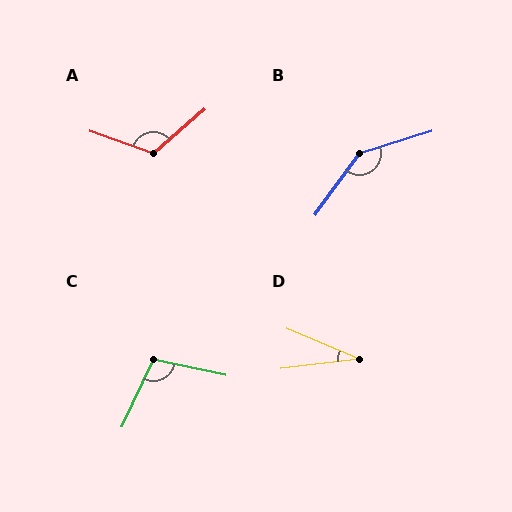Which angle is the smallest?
D, at approximately 30 degrees.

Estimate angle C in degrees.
Approximately 103 degrees.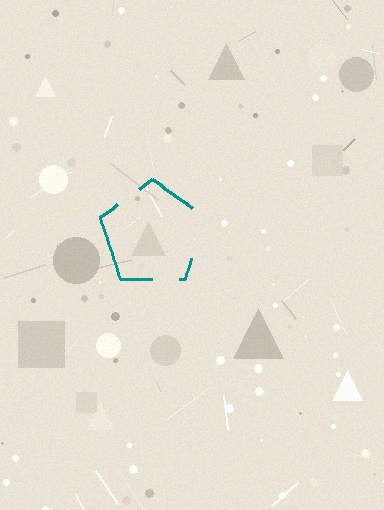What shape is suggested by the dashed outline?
The dashed outline suggests a pentagon.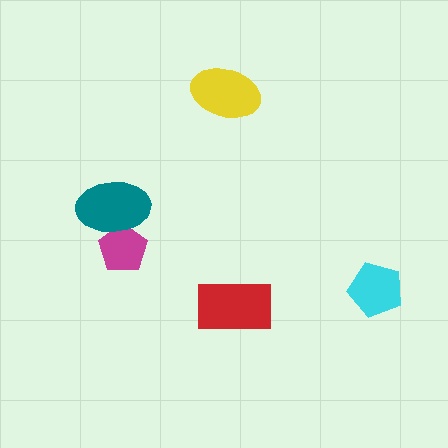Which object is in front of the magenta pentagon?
The teal ellipse is in front of the magenta pentagon.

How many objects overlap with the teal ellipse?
1 object overlaps with the teal ellipse.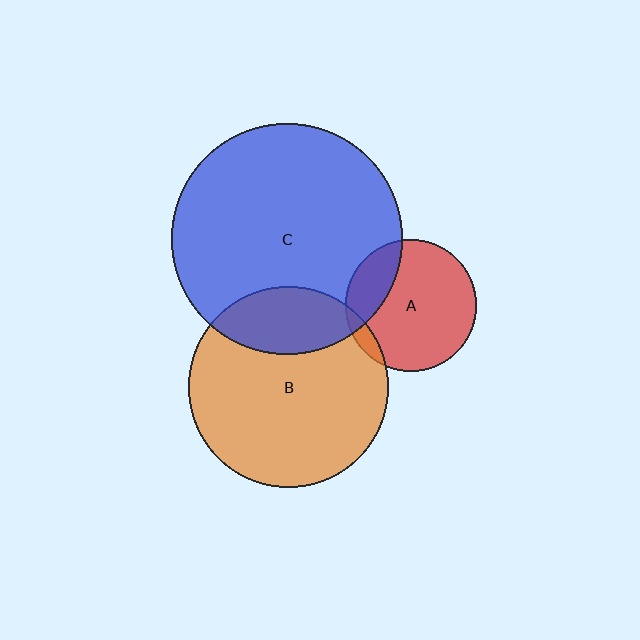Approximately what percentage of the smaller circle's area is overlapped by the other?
Approximately 20%.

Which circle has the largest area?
Circle C (blue).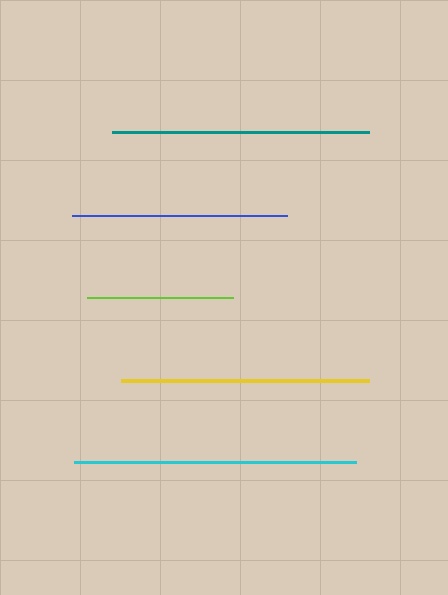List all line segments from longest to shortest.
From longest to shortest: cyan, teal, yellow, blue, lime.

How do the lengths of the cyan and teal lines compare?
The cyan and teal lines are approximately the same length.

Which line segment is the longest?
The cyan line is the longest at approximately 282 pixels.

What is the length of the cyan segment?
The cyan segment is approximately 282 pixels long.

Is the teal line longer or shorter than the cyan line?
The cyan line is longer than the teal line.